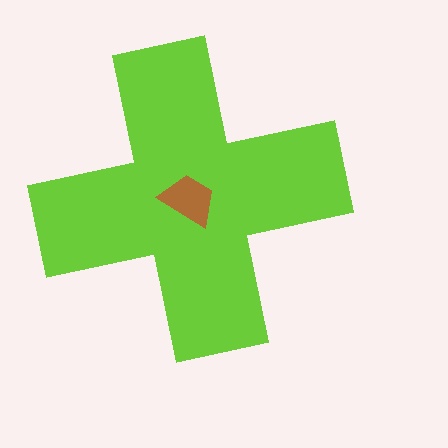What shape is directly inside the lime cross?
The brown trapezoid.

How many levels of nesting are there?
2.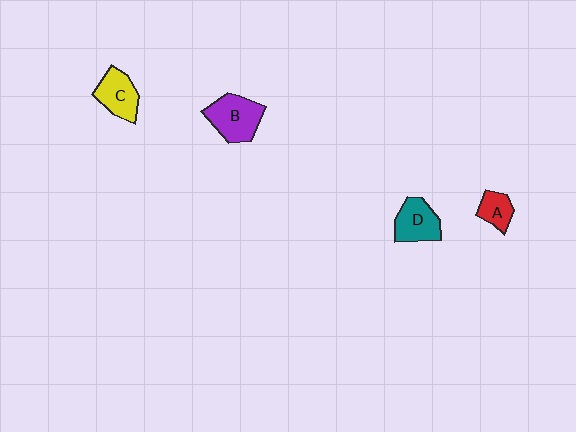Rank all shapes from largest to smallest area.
From largest to smallest: B (purple), D (teal), C (yellow), A (red).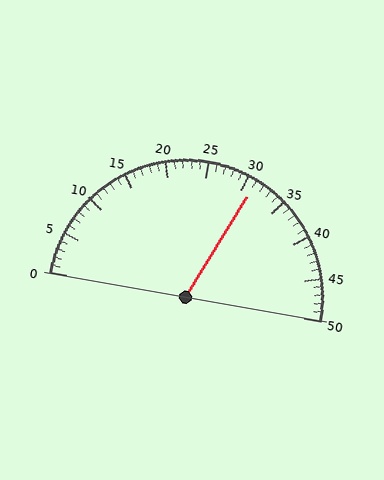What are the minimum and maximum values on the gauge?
The gauge ranges from 0 to 50.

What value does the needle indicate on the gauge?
The needle indicates approximately 31.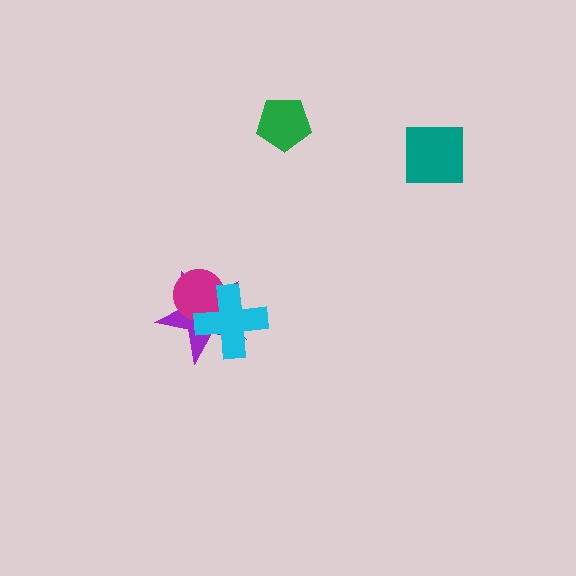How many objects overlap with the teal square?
0 objects overlap with the teal square.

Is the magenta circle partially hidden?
Yes, it is partially covered by another shape.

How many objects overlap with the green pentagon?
0 objects overlap with the green pentagon.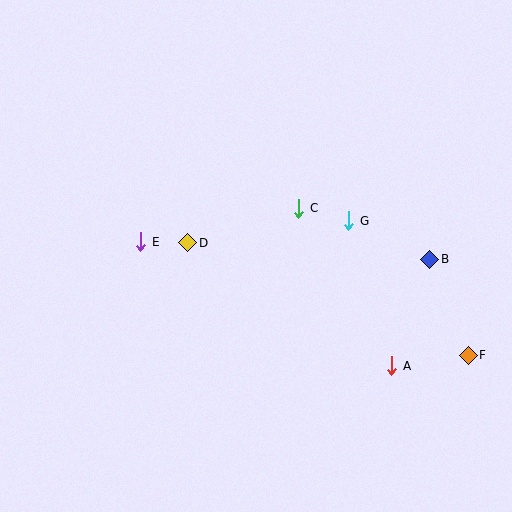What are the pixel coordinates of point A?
Point A is at (392, 366).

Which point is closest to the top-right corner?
Point B is closest to the top-right corner.